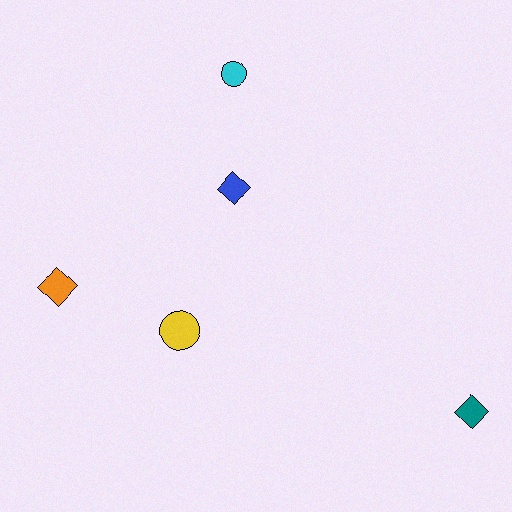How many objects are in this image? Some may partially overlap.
There are 5 objects.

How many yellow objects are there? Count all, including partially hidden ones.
There is 1 yellow object.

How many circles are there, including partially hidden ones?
There are 2 circles.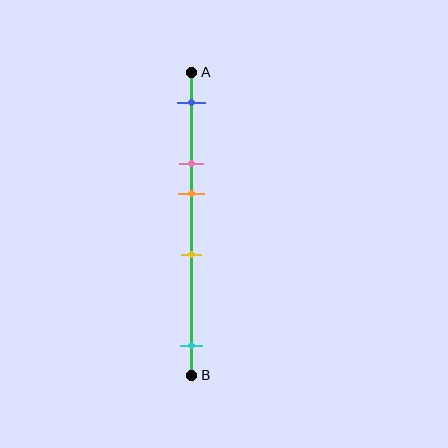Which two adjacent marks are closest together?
The pink and orange marks are the closest adjacent pair.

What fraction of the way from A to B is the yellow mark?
The yellow mark is approximately 60% (0.6) of the way from A to B.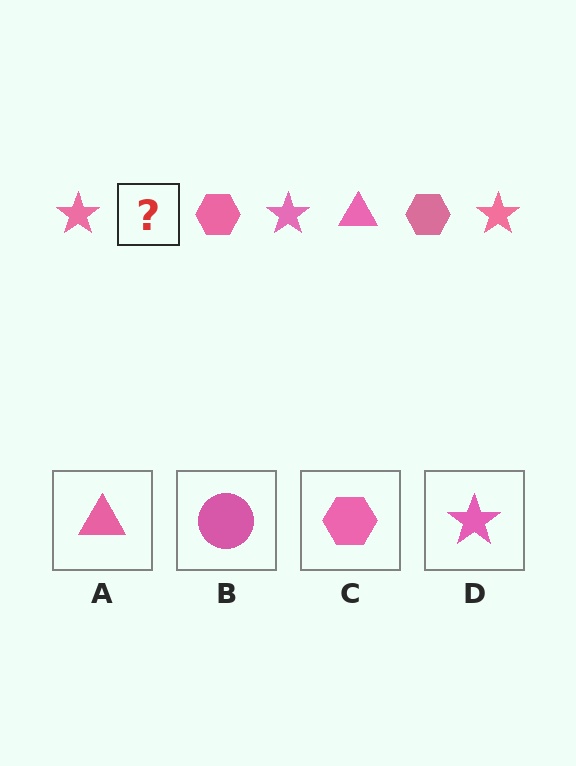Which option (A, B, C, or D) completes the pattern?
A.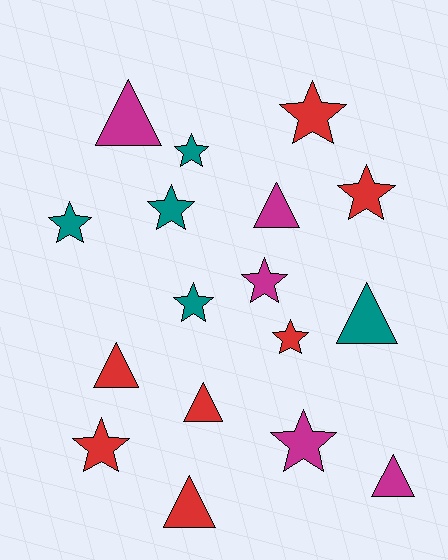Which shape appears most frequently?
Star, with 10 objects.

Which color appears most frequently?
Red, with 7 objects.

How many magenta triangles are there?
There are 3 magenta triangles.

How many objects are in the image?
There are 17 objects.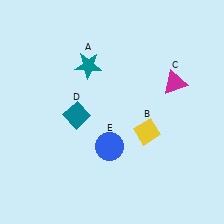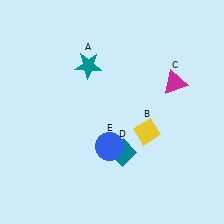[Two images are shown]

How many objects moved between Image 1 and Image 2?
1 object moved between the two images.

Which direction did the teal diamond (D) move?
The teal diamond (D) moved right.